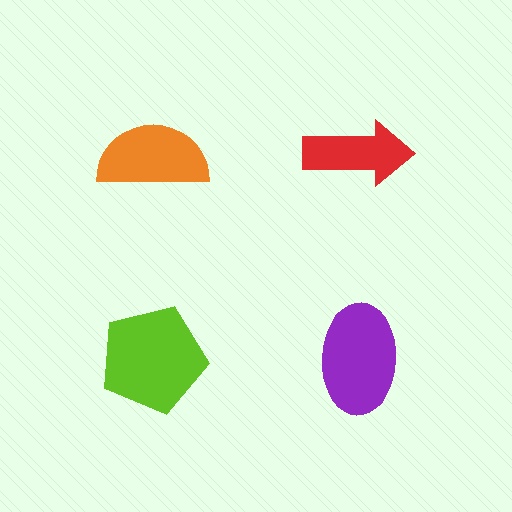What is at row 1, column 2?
A red arrow.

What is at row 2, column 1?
A lime pentagon.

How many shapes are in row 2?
2 shapes.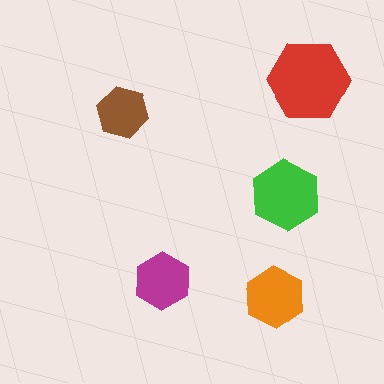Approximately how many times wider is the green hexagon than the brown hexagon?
About 1.5 times wider.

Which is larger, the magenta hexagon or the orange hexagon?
The orange one.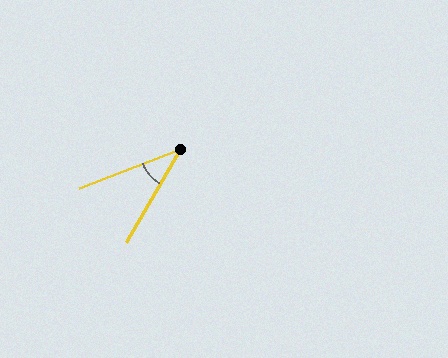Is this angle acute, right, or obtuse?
It is acute.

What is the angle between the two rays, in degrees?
Approximately 39 degrees.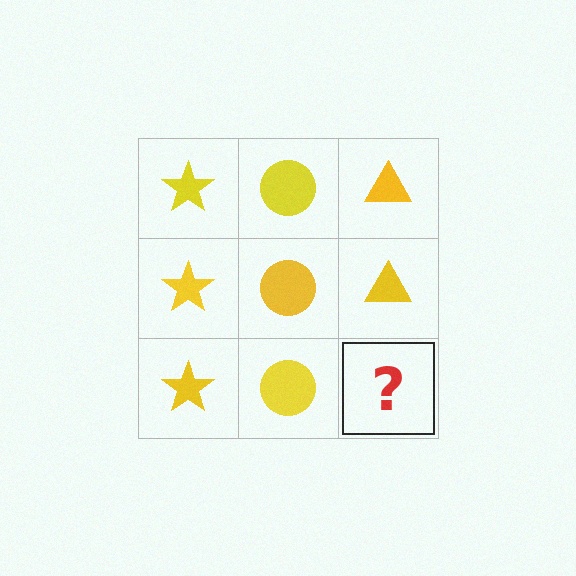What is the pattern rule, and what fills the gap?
The rule is that each column has a consistent shape. The gap should be filled with a yellow triangle.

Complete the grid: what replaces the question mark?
The question mark should be replaced with a yellow triangle.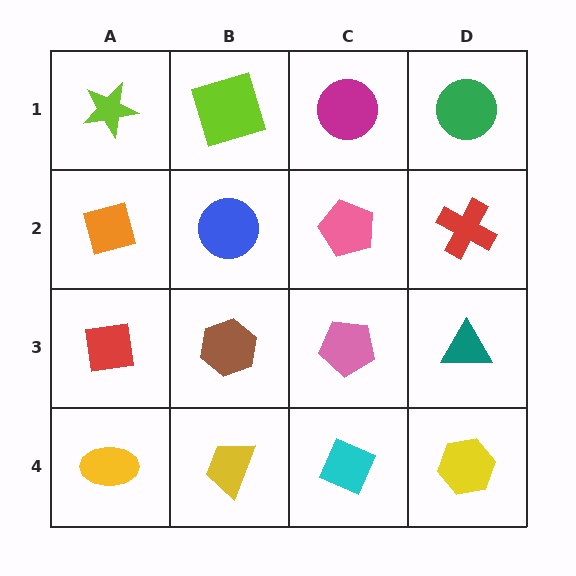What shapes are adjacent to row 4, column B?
A brown hexagon (row 3, column B), a yellow ellipse (row 4, column A), a cyan diamond (row 4, column C).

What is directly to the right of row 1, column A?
A lime square.